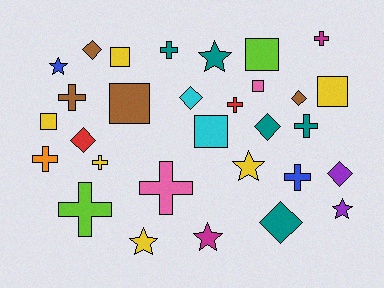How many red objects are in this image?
There are 2 red objects.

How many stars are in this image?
There are 6 stars.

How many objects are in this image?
There are 30 objects.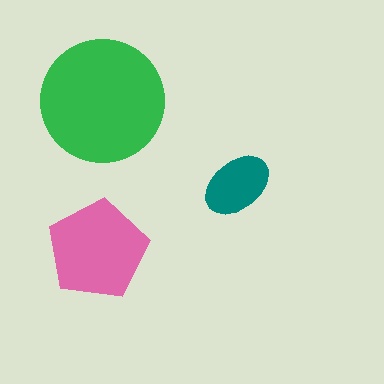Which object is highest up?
The green circle is topmost.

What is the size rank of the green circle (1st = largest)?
1st.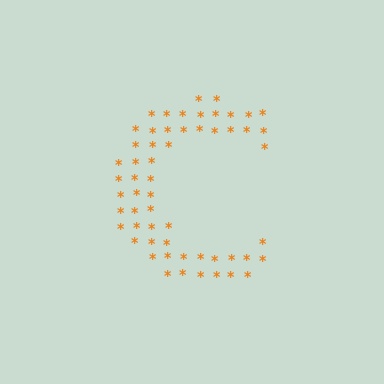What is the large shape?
The large shape is the letter C.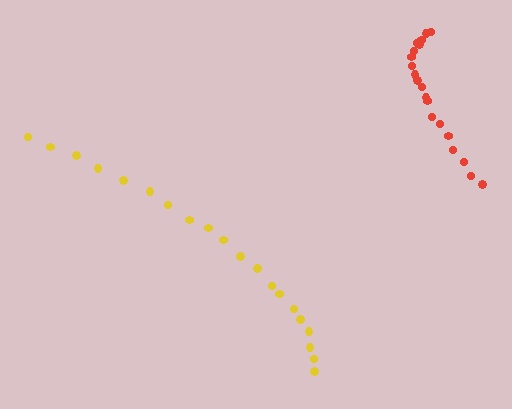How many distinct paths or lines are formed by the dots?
There are 2 distinct paths.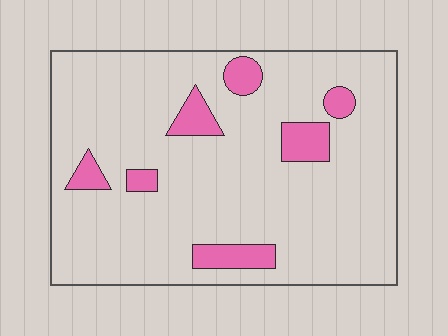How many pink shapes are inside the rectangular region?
7.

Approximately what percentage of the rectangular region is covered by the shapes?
Approximately 10%.